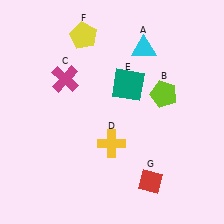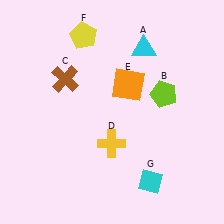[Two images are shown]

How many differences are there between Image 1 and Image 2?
There are 3 differences between the two images.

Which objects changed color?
C changed from magenta to brown. E changed from teal to orange. G changed from red to cyan.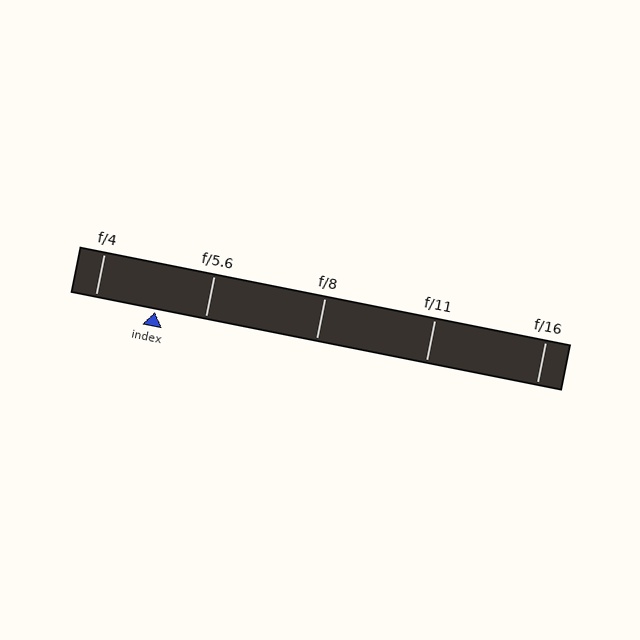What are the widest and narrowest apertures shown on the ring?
The widest aperture shown is f/4 and the narrowest is f/16.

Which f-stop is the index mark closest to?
The index mark is closest to f/5.6.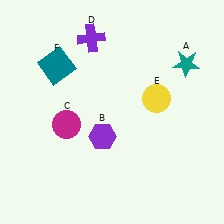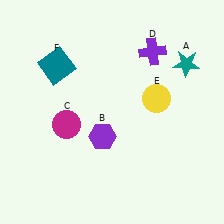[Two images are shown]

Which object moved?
The purple cross (D) moved right.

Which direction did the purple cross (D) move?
The purple cross (D) moved right.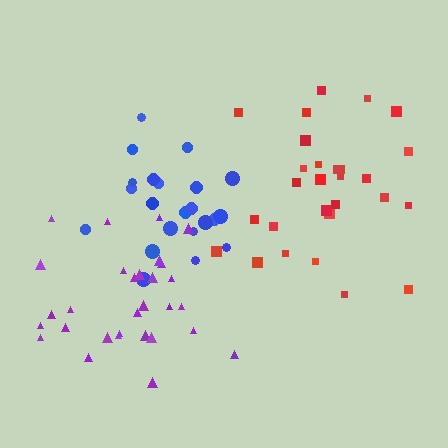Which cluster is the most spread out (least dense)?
Red.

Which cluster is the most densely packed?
Purple.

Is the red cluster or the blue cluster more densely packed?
Blue.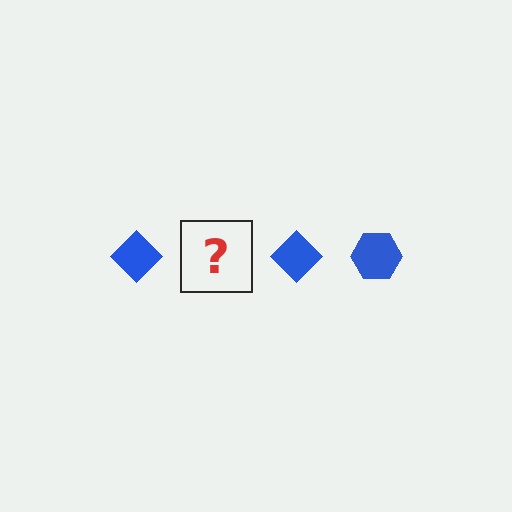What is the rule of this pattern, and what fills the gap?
The rule is that the pattern cycles through diamond, hexagon shapes in blue. The gap should be filled with a blue hexagon.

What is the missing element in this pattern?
The missing element is a blue hexagon.